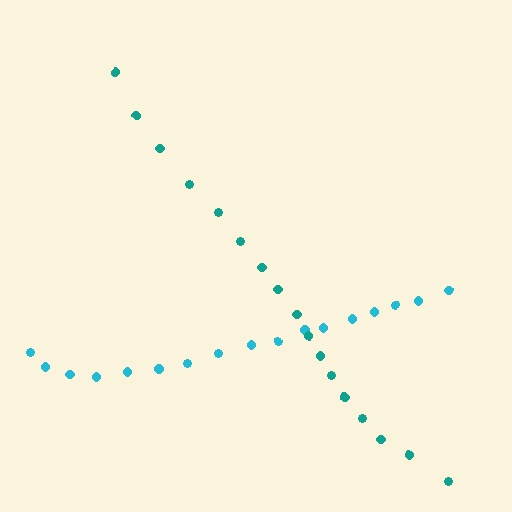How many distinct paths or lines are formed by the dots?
There are 2 distinct paths.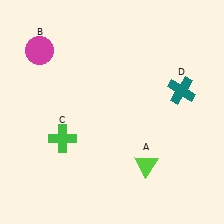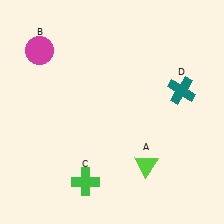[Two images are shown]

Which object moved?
The green cross (C) moved down.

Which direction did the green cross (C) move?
The green cross (C) moved down.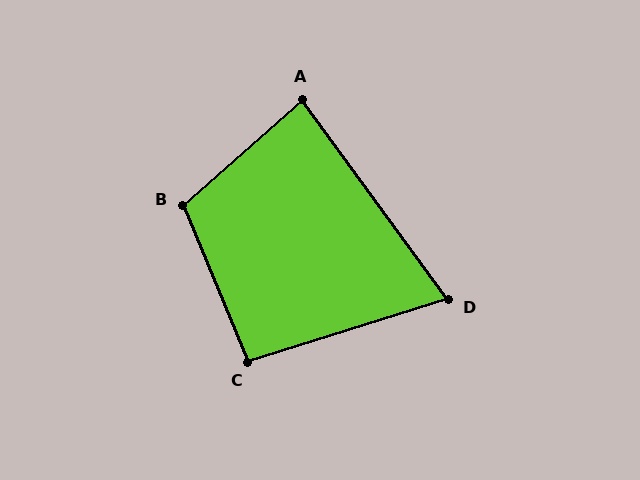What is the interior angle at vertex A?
Approximately 85 degrees (acute).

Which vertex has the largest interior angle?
B, at approximately 109 degrees.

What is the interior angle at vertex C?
Approximately 95 degrees (obtuse).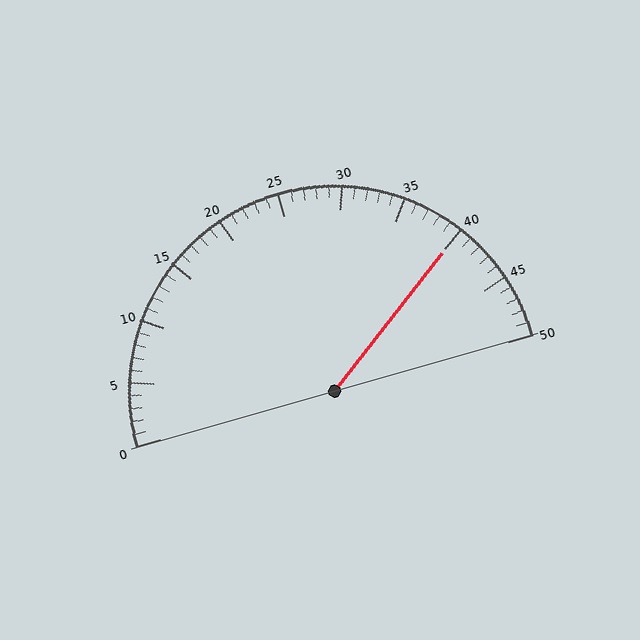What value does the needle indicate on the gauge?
The needle indicates approximately 40.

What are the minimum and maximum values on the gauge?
The gauge ranges from 0 to 50.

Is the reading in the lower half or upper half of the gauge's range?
The reading is in the upper half of the range (0 to 50).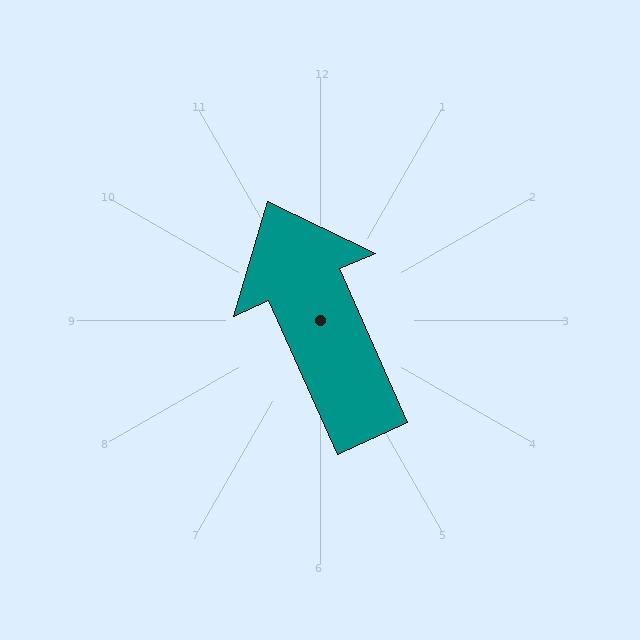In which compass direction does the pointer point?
Northwest.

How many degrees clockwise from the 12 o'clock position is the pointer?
Approximately 336 degrees.